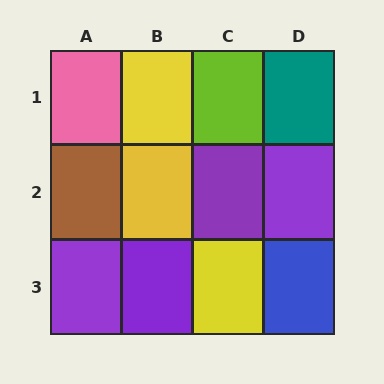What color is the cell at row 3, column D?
Blue.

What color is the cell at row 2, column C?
Purple.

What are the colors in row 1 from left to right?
Pink, yellow, lime, teal.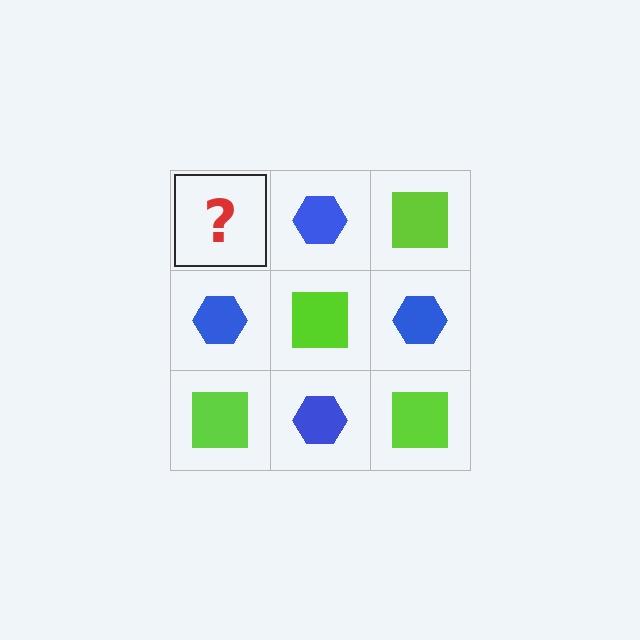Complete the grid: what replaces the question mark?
The question mark should be replaced with a lime square.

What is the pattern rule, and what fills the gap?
The rule is that it alternates lime square and blue hexagon in a checkerboard pattern. The gap should be filled with a lime square.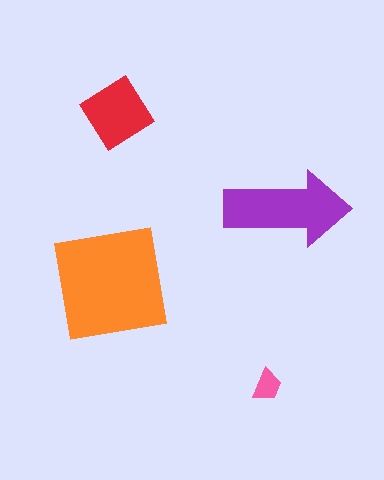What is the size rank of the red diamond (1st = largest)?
3rd.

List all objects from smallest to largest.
The pink trapezoid, the red diamond, the purple arrow, the orange square.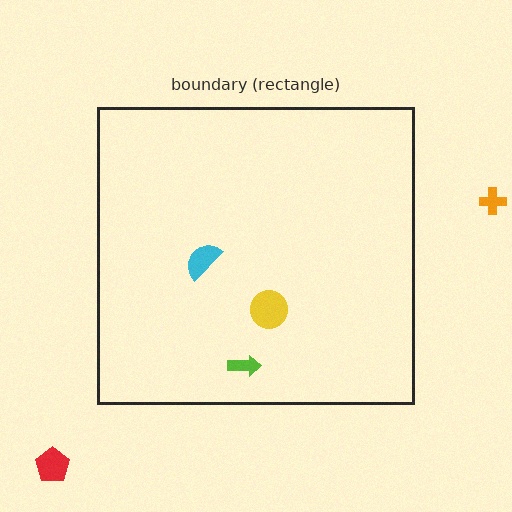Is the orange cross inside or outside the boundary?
Outside.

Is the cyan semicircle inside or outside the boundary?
Inside.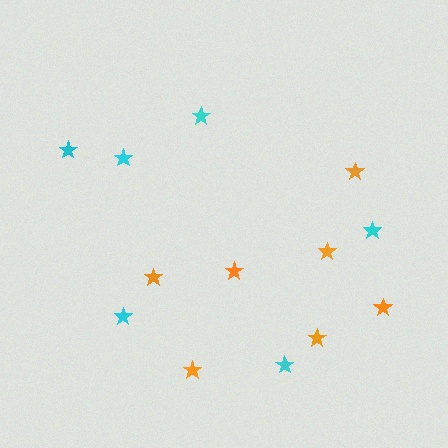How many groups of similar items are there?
There are 2 groups: one group of cyan stars (6) and one group of orange stars (7).